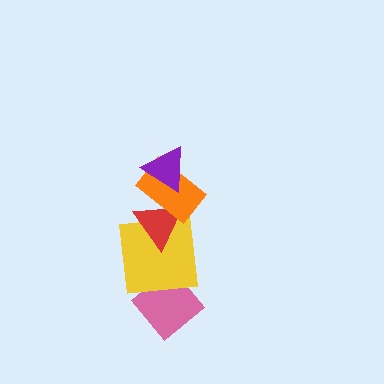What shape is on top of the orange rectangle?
The purple triangle is on top of the orange rectangle.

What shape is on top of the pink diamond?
The yellow square is on top of the pink diamond.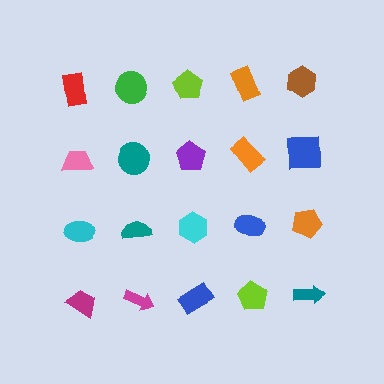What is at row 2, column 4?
An orange rectangle.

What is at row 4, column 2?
A magenta arrow.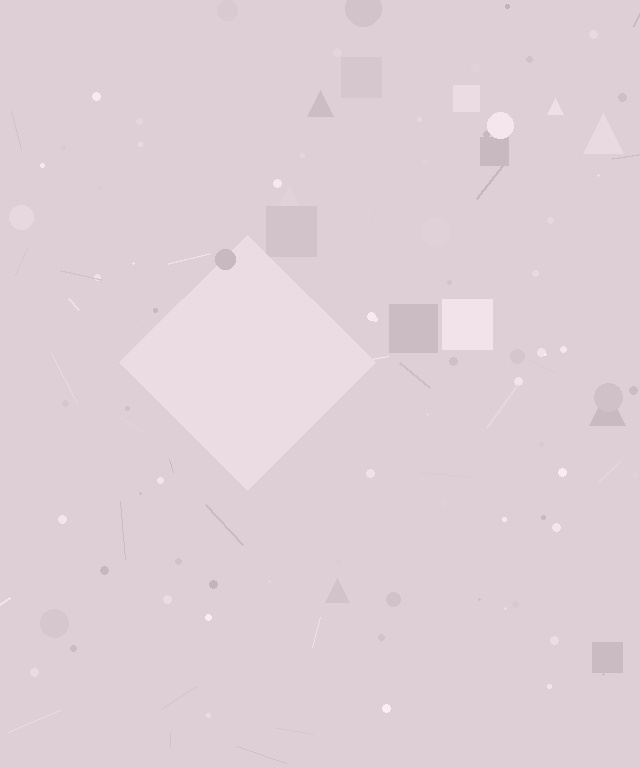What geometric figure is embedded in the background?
A diamond is embedded in the background.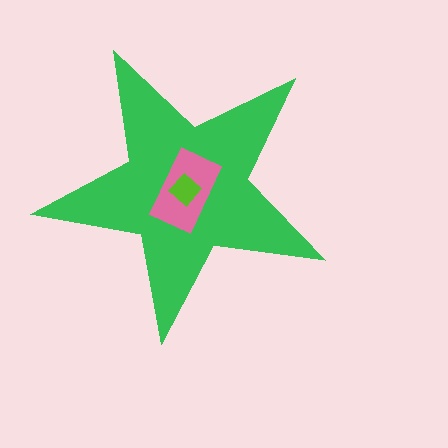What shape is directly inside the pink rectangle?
The lime diamond.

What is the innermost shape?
The lime diamond.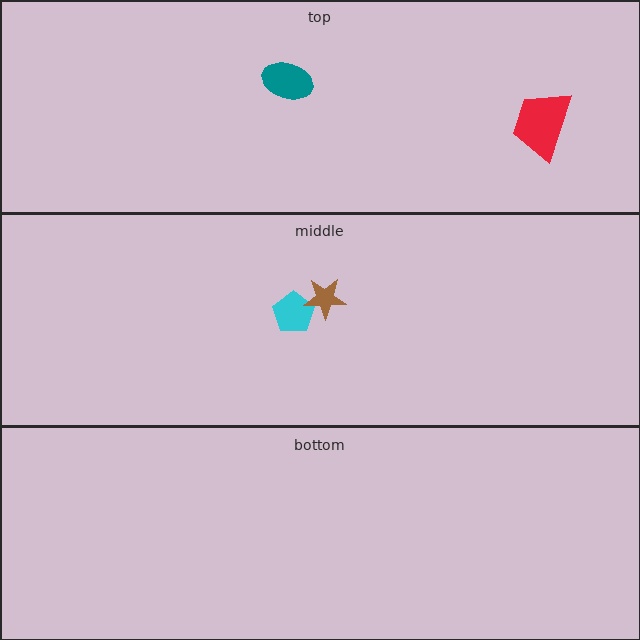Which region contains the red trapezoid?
The top region.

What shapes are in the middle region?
The cyan pentagon, the brown star.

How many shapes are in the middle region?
2.